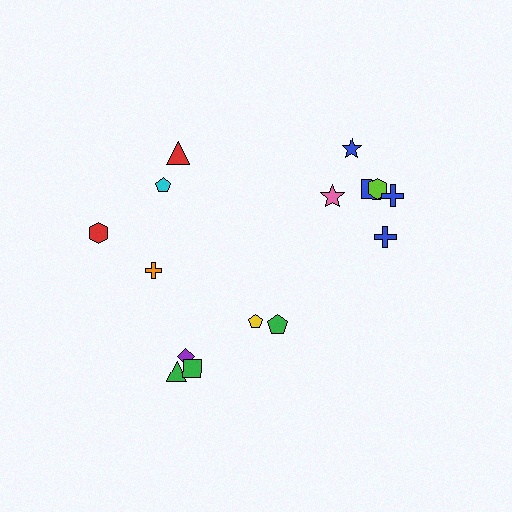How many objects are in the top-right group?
There are 6 objects.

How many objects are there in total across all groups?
There are 15 objects.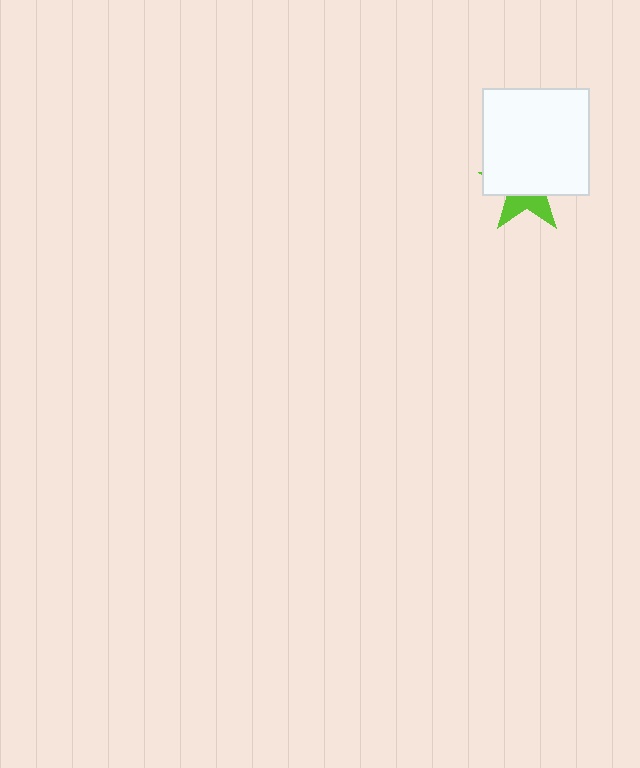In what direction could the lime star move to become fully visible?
The lime star could move down. That would shift it out from behind the white square entirely.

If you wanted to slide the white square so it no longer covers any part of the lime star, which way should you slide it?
Slide it up — that is the most direct way to separate the two shapes.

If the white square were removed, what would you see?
You would see the complete lime star.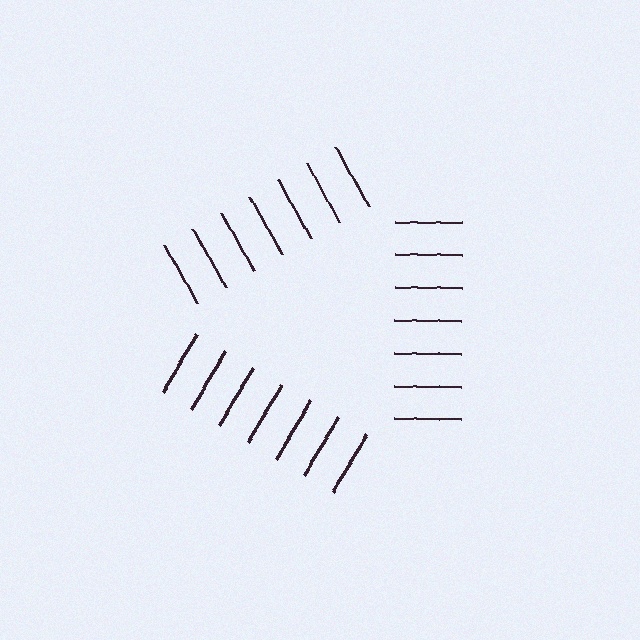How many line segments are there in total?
21 — 7 along each of the 3 edges.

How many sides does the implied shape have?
3 sides — the line-ends trace a triangle.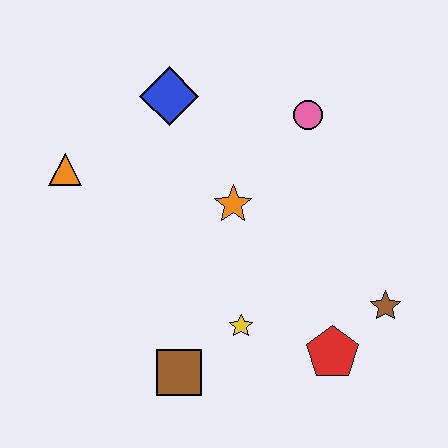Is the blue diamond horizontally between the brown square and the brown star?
No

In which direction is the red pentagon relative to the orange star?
The red pentagon is below the orange star.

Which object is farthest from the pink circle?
The brown square is farthest from the pink circle.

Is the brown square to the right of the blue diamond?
Yes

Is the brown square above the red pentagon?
No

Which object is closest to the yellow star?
The brown square is closest to the yellow star.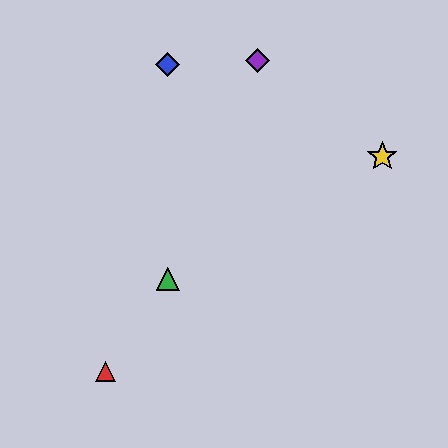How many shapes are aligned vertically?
2 shapes (the blue diamond, the green triangle) are aligned vertically.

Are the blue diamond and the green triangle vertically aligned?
Yes, both are at x≈168.